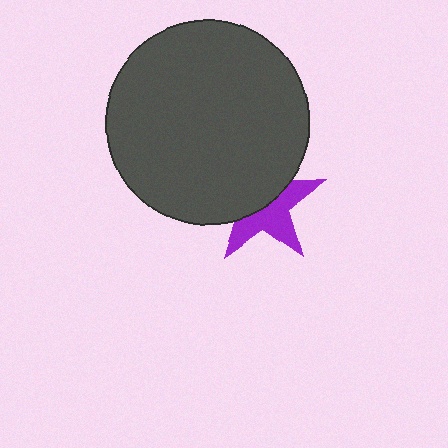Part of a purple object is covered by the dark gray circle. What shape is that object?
It is a star.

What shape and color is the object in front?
The object in front is a dark gray circle.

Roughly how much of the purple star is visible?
About half of it is visible (roughly 49%).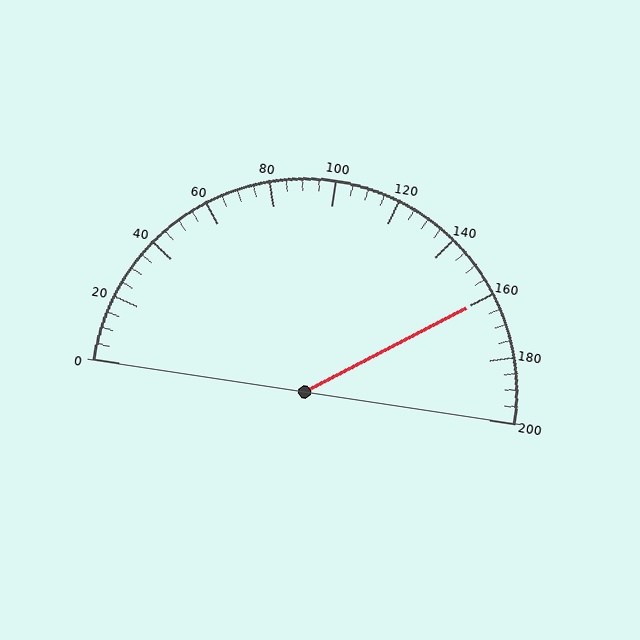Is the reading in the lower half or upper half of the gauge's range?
The reading is in the upper half of the range (0 to 200).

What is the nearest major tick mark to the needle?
The nearest major tick mark is 160.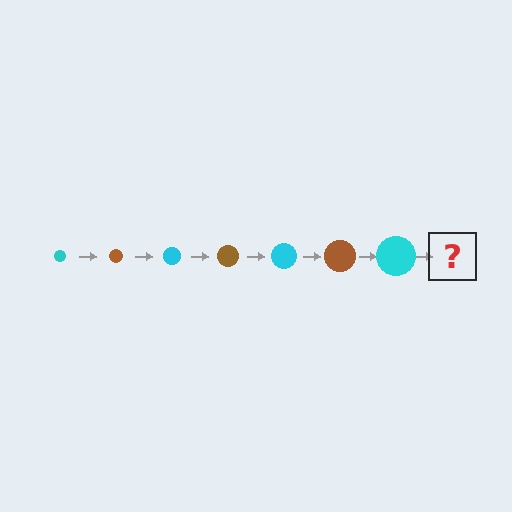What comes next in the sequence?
The next element should be a brown circle, larger than the previous one.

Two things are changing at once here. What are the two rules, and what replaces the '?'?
The two rules are that the circle grows larger each step and the color cycles through cyan and brown. The '?' should be a brown circle, larger than the previous one.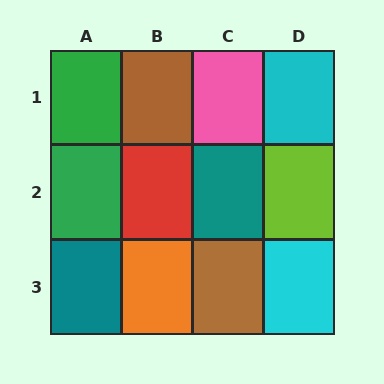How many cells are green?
2 cells are green.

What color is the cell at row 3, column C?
Brown.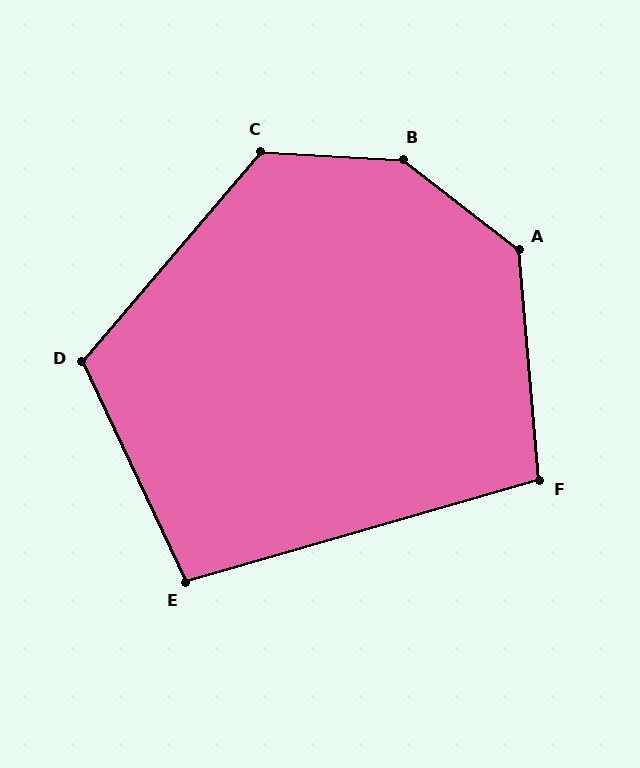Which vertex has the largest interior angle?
B, at approximately 145 degrees.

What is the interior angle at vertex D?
Approximately 114 degrees (obtuse).